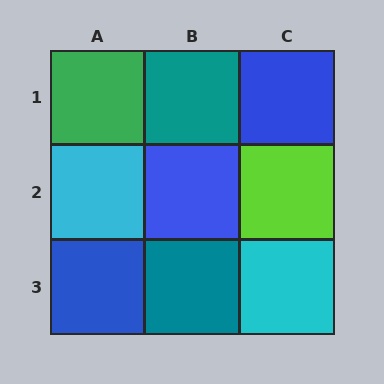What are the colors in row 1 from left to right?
Green, teal, blue.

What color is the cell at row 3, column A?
Blue.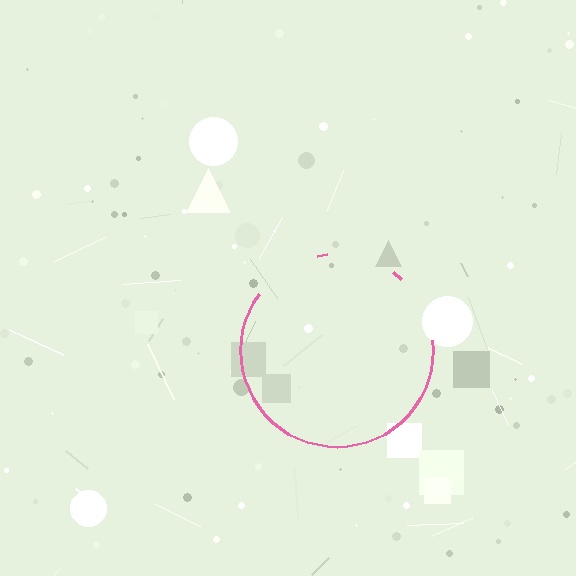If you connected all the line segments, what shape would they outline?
They would outline a circle.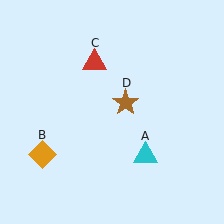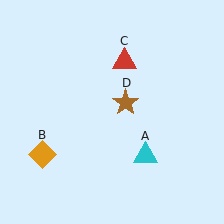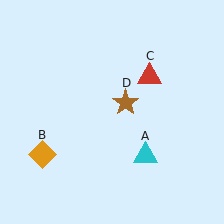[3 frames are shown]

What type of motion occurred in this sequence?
The red triangle (object C) rotated clockwise around the center of the scene.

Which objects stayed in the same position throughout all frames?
Cyan triangle (object A) and orange diamond (object B) and brown star (object D) remained stationary.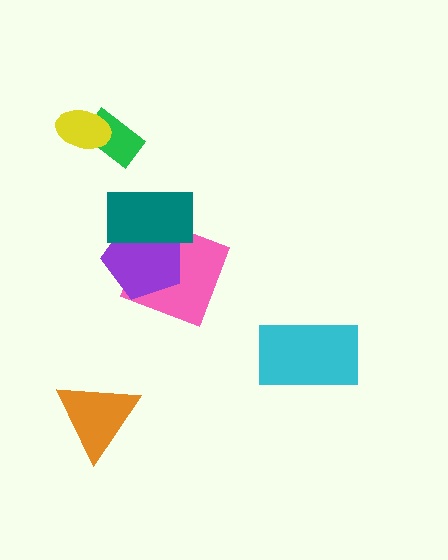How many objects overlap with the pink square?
2 objects overlap with the pink square.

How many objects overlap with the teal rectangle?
2 objects overlap with the teal rectangle.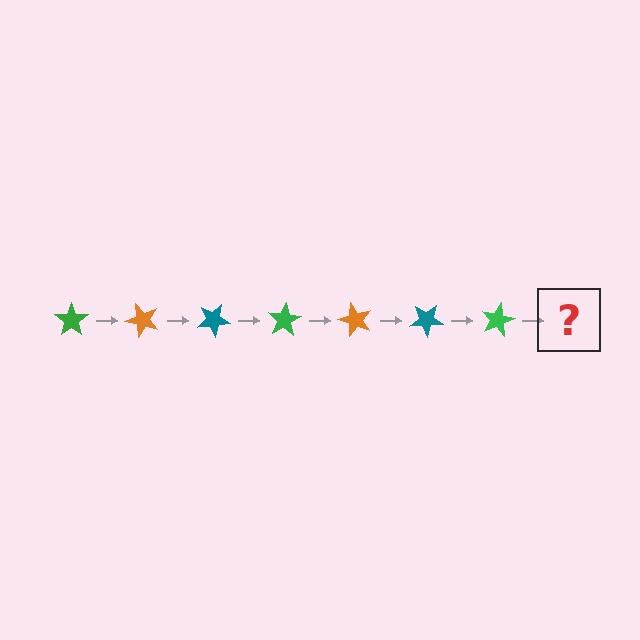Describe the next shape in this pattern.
It should be an orange star, rotated 350 degrees from the start.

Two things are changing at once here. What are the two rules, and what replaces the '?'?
The two rules are that it rotates 50 degrees each step and the color cycles through green, orange, and teal. The '?' should be an orange star, rotated 350 degrees from the start.